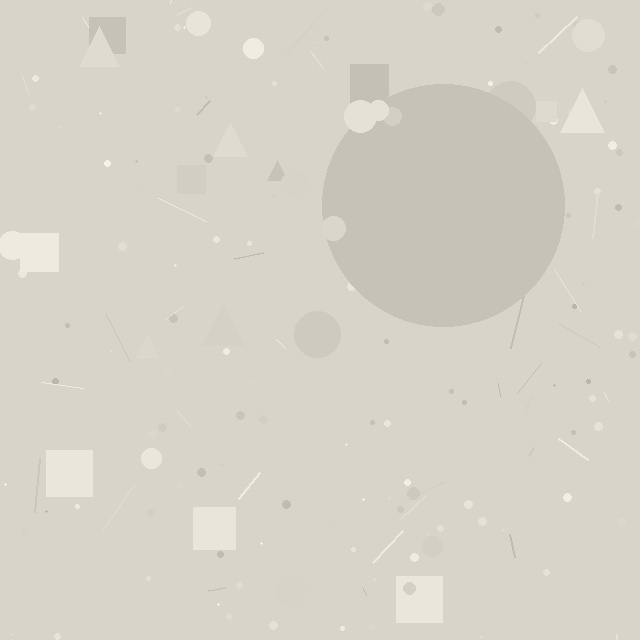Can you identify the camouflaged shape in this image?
The camouflaged shape is a circle.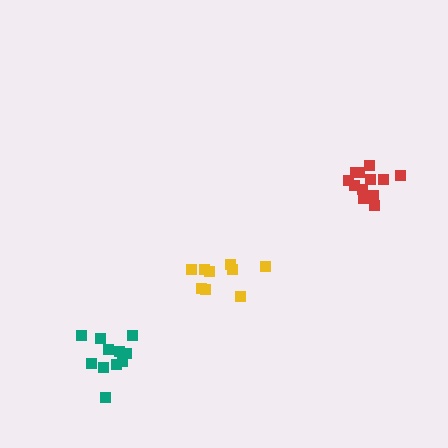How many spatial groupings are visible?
There are 3 spatial groupings.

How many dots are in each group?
Group 1: 9 dots, Group 2: 12 dots, Group 3: 11 dots (32 total).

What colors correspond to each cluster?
The clusters are colored: yellow, red, teal.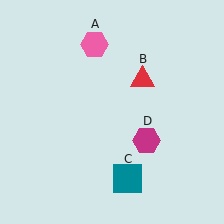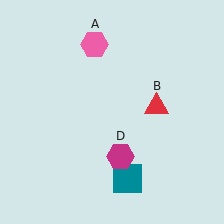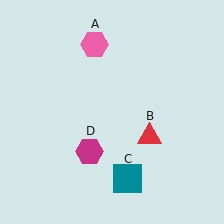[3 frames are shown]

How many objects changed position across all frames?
2 objects changed position: red triangle (object B), magenta hexagon (object D).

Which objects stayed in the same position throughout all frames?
Pink hexagon (object A) and teal square (object C) remained stationary.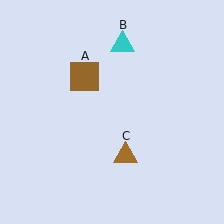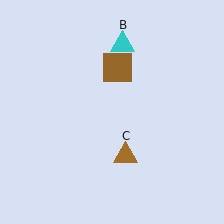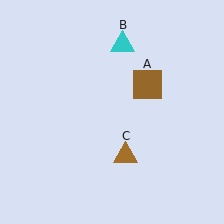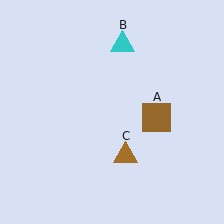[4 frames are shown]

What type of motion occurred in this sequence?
The brown square (object A) rotated clockwise around the center of the scene.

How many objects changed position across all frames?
1 object changed position: brown square (object A).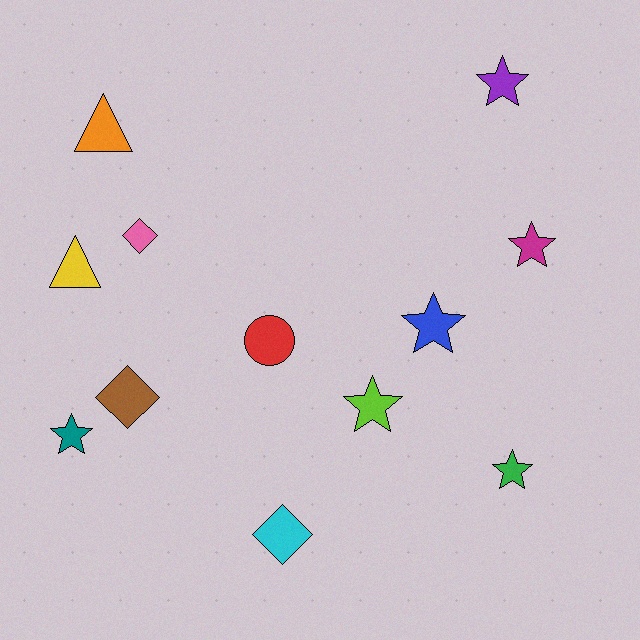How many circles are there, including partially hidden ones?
There is 1 circle.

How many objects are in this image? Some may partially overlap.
There are 12 objects.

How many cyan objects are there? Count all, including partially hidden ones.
There is 1 cyan object.